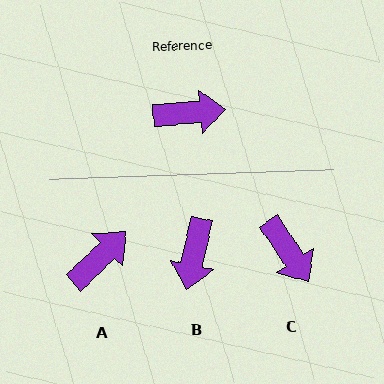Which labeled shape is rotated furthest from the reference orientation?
B, about 107 degrees away.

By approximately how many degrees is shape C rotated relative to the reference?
Approximately 61 degrees clockwise.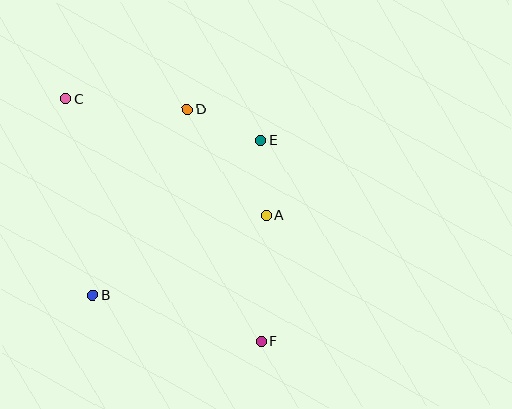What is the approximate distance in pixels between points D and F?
The distance between D and F is approximately 244 pixels.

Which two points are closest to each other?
Points A and E are closest to each other.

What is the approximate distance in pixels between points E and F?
The distance between E and F is approximately 201 pixels.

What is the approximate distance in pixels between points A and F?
The distance between A and F is approximately 126 pixels.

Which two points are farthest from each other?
Points C and F are farthest from each other.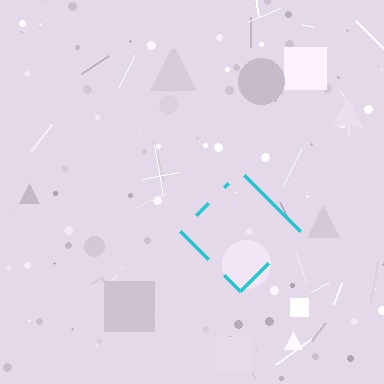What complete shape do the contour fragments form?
The contour fragments form a diamond.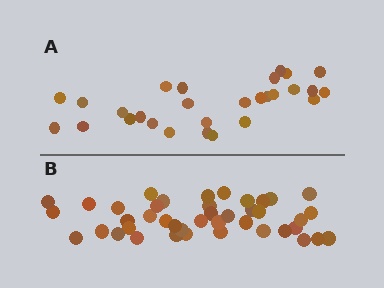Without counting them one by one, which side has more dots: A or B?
Region B (the bottom region) has more dots.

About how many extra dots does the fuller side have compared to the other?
Region B has approximately 15 more dots than region A.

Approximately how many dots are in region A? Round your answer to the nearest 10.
About 30 dots. (The exact count is 28, which rounds to 30.)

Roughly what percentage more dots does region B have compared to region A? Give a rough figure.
About 50% more.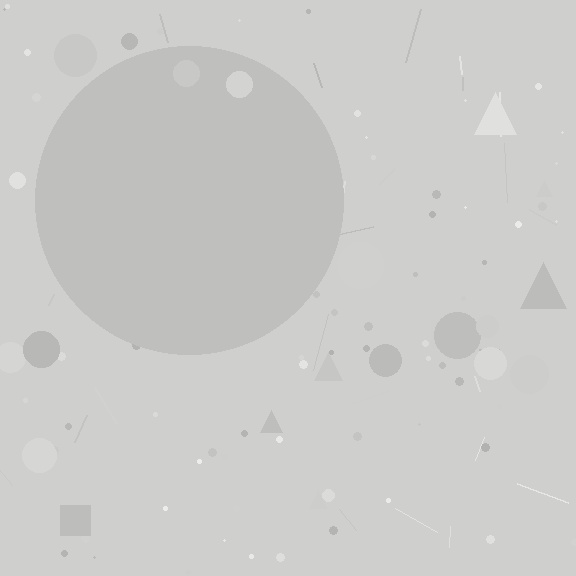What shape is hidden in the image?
A circle is hidden in the image.